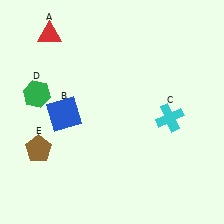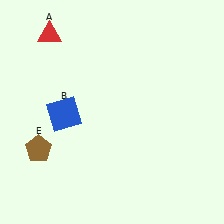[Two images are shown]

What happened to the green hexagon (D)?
The green hexagon (D) was removed in Image 2. It was in the top-left area of Image 1.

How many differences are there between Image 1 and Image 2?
There are 2 differences between the two images.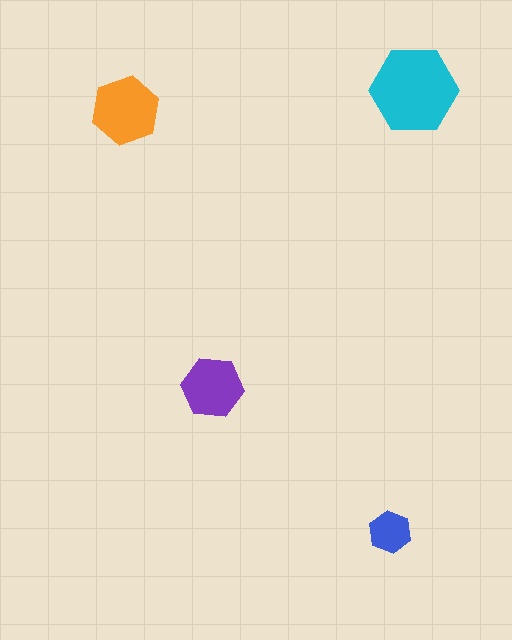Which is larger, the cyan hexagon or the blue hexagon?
The cyan one.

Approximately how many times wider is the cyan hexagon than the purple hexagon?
About 1.5 times wider.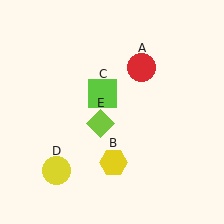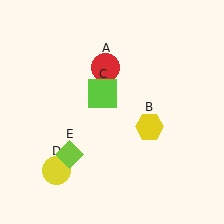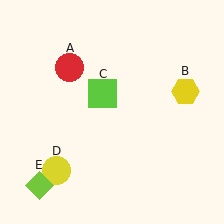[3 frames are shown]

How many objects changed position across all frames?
3 objects changed position: red circle (object A), yellow hexagon (object B), lime diamond (object E).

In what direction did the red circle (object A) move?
The red circle (object A) moved left.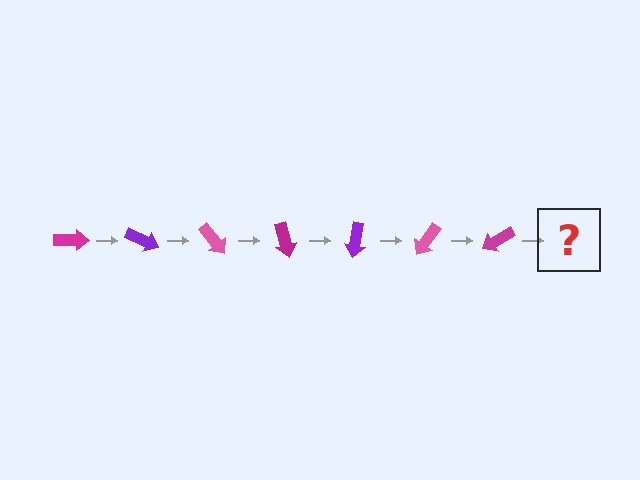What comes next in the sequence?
The next element should be a purple arrow, rotated 175 degrees from the start.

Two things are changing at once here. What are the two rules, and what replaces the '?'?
The two rules are that it rotates 25 degrees each step and the color cycles through magenta, purple, and pink. The '?' should be a purple arrow, rotated 175 degrees from the start.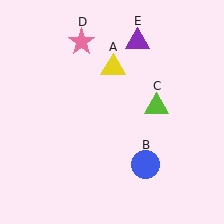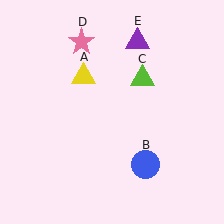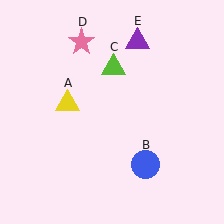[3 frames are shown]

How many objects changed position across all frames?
2 objects changed position: yellow triangle (object A), lime triangle (object C).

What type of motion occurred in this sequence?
The yellow triangle (object A), lime triangle (object C) rotated counterclockwise around the center of the scene.